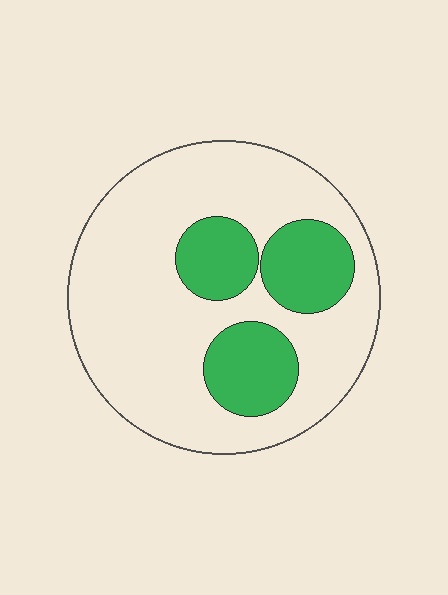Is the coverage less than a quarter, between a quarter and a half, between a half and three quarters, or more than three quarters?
Between a quarter and a half.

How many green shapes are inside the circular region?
3.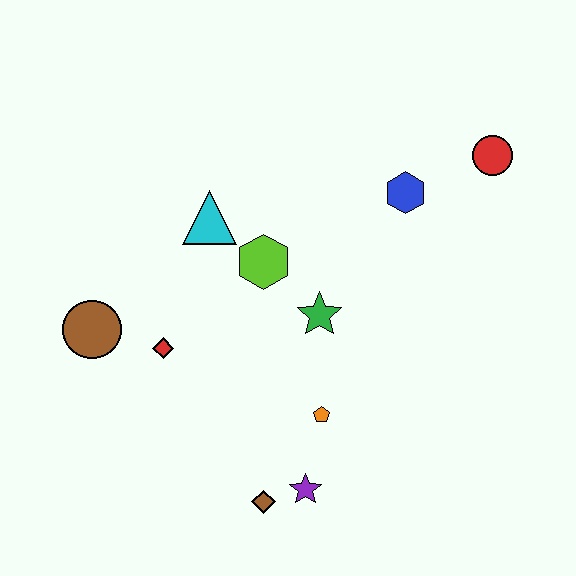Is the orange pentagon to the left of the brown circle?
No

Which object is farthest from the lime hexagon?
The red circle is farthest from the lime hexagon.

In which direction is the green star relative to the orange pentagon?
The green star is above the orange pentagon.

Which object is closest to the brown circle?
The red diamond is closest to the brown circle.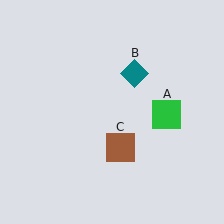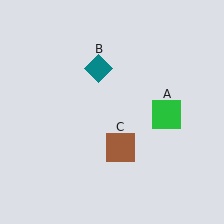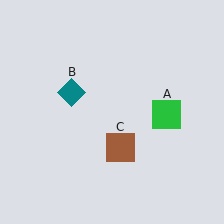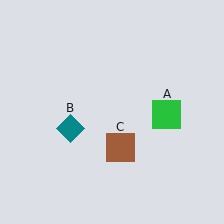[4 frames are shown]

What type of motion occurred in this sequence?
The teal diamond (object B) rotated counterclockwise around the center of the scene.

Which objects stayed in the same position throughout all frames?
Green square (object A) and brown square (object C) remained stationary.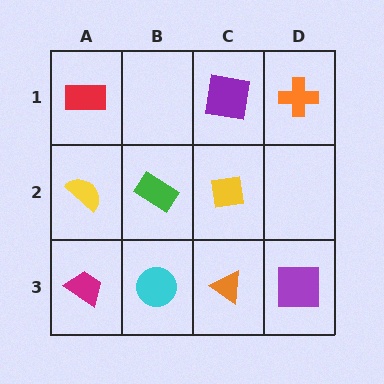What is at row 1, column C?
A purple square.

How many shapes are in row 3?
4 shapes.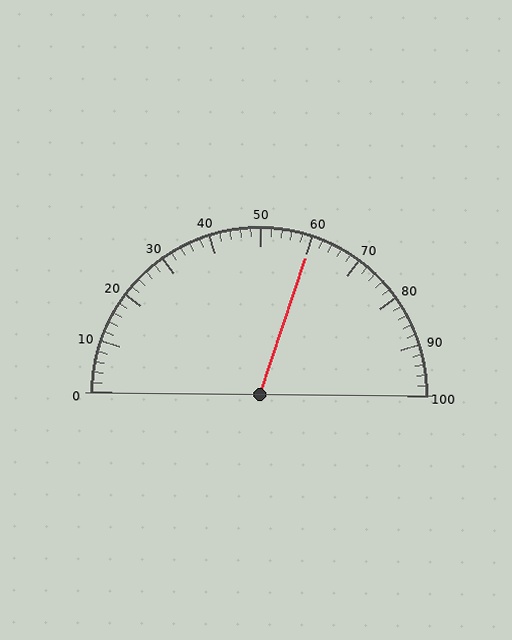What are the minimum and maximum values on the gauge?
The gauge ranges from 0 to 100.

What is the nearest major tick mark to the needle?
The nearest major tick mark is 60.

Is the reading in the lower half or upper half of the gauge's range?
The reading is in the upper half of the range (0 to 100).